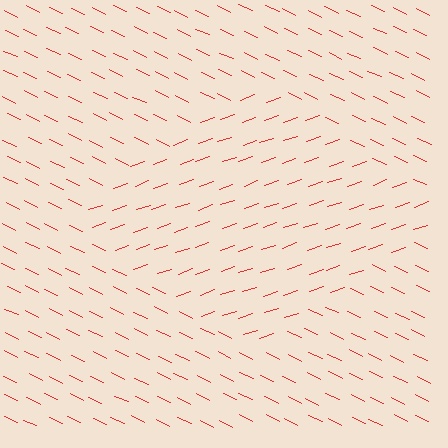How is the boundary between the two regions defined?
The boundary is defined purely by a change in line orientation (approximately 45 degrees difference). All lines are the same color and thickness.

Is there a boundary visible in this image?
Yes, there is a texture boundary formed by a change in line orientation.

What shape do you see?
I see a diamond.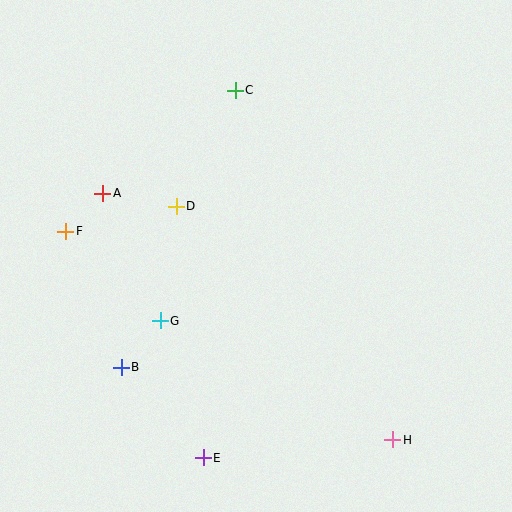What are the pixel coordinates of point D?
Point D is at (176, 206).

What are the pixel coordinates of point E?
Point E is at (203, 458).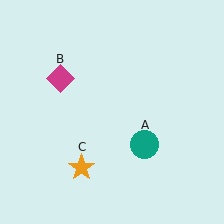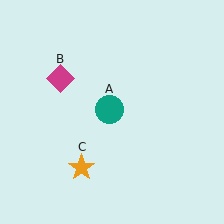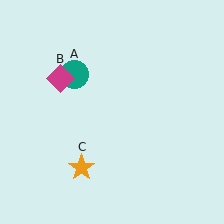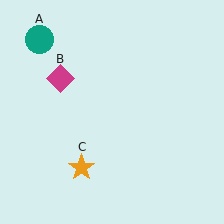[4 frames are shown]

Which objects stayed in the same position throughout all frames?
Magenta diamond (object B) and orange star (object C) remained stationary.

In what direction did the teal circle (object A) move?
The teal circle (object A) moved up and to the left.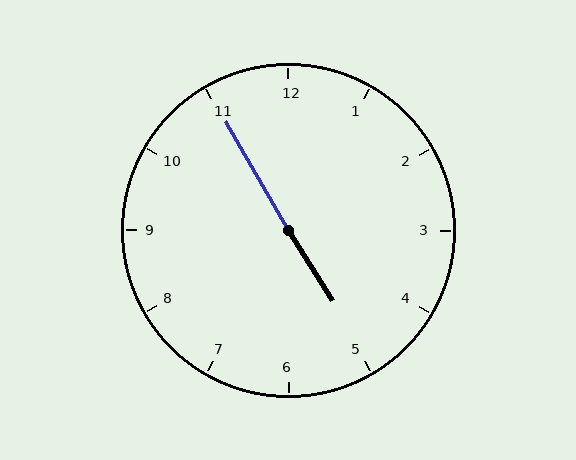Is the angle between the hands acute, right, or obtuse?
It is obtuse.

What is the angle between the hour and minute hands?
Approximately 178 degrees.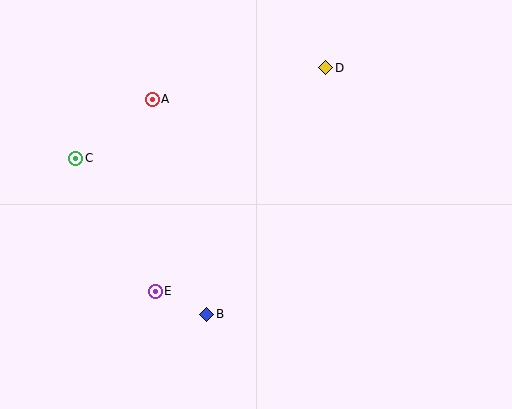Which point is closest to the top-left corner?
Point C is closest to the top-left corner.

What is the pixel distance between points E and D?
The distance between E and D is 281 pixels.